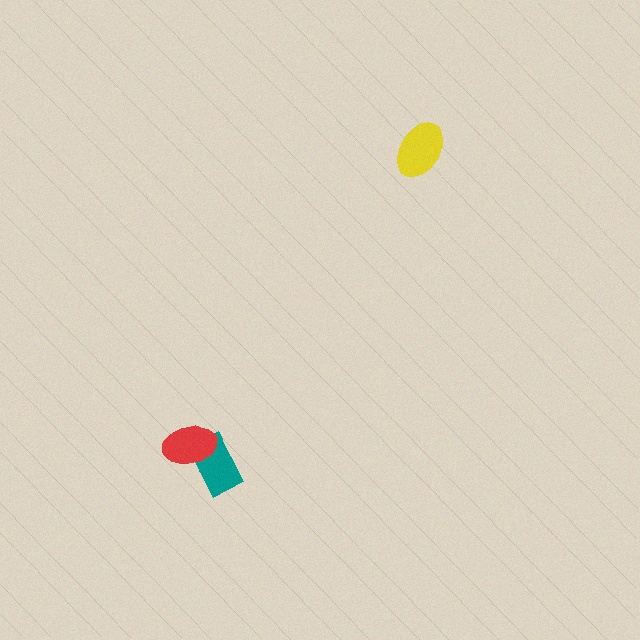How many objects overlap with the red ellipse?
1 object overlaps with the red ellipse.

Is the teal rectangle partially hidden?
Yes, it is partially covered by another shape.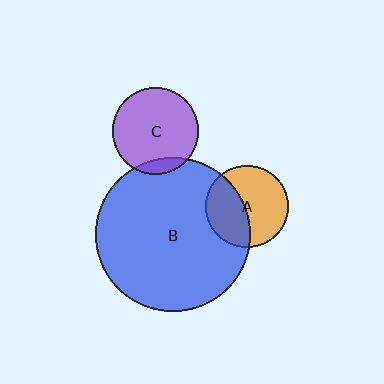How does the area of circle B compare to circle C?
Approximately 3.2 times.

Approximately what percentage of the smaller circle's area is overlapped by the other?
Approximately 10%.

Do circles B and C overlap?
Yes.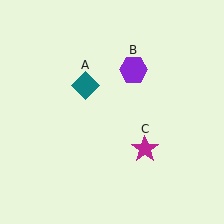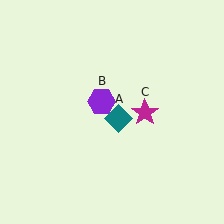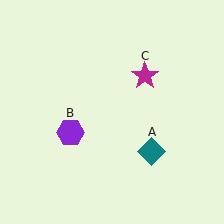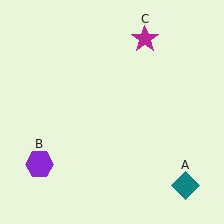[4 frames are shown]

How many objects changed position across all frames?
3 objects changed position: teal diamond (object A), purple hexagon (object B), magenta star (object C).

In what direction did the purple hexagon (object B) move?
The purple hexagon (object B) moved down and to the left.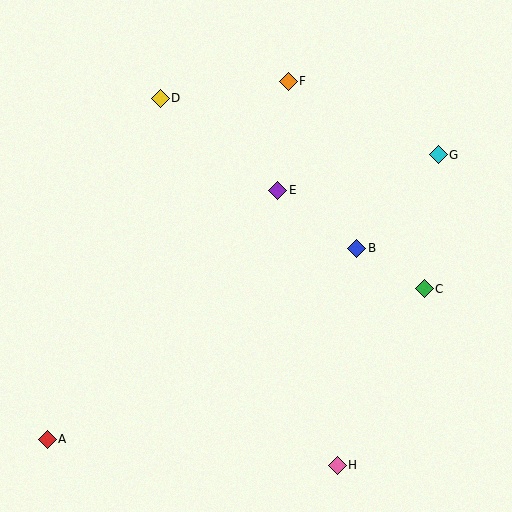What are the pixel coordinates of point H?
Point H is at (337, 465).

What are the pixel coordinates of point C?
Point C is at (424, 289).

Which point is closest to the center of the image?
Point E at (278, 190) is closest to the center.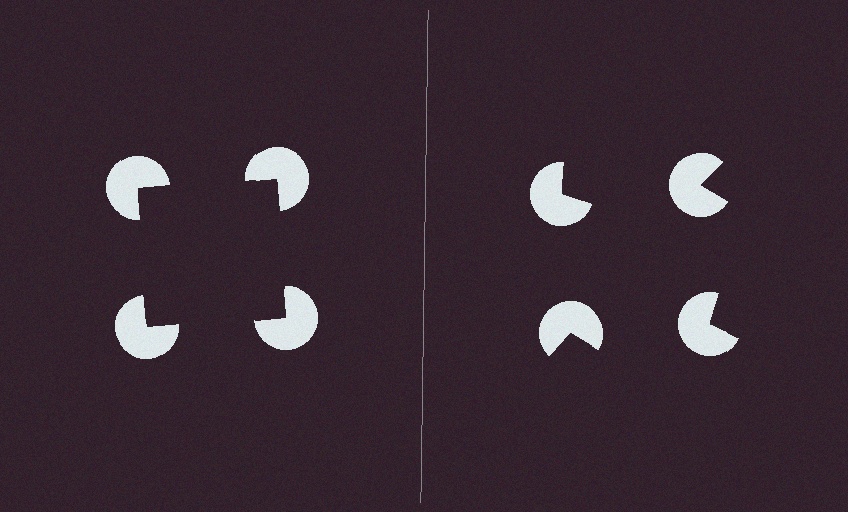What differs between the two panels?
The pac-man discs are positioned identically on both sides; only the wedge orientations differ. On the left they align to a square; on the right they are misaligned.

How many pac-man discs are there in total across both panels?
8 — 4 on each side.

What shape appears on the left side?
An illusory square.